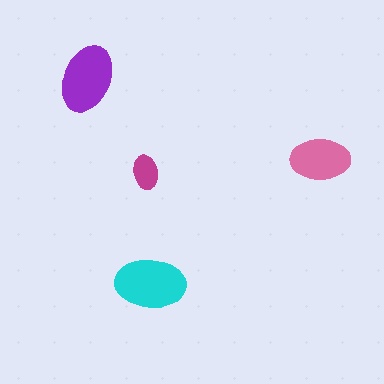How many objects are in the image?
There are 4 objects in the image.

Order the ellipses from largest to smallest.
the cyan one, the purple one, the pink one, the magenta one.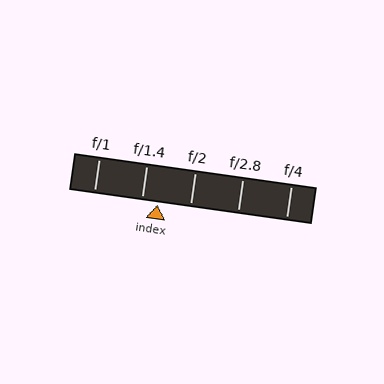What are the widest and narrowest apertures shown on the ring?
The widest aperture shown is f/1 and the narrowest is f/4.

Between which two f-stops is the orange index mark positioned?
The index mark is between f/1.4 and f/2.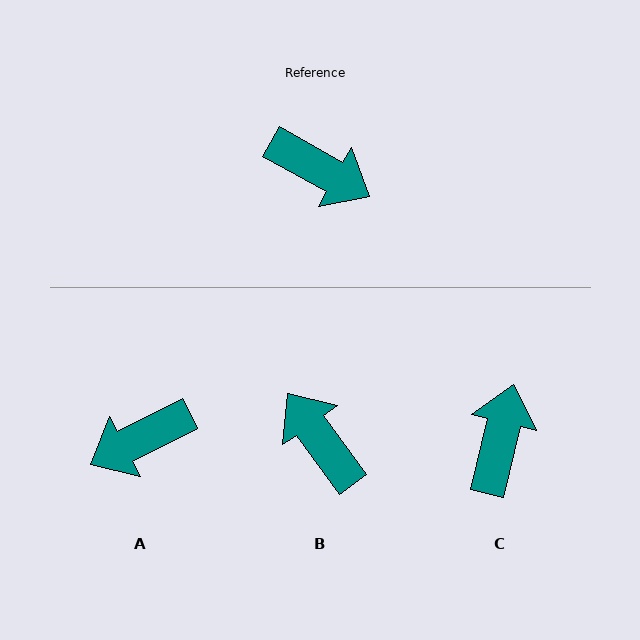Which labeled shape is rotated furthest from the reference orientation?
B, about 155 degrees away.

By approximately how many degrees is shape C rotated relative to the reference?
Approximately 105 degrees counter-clockwise.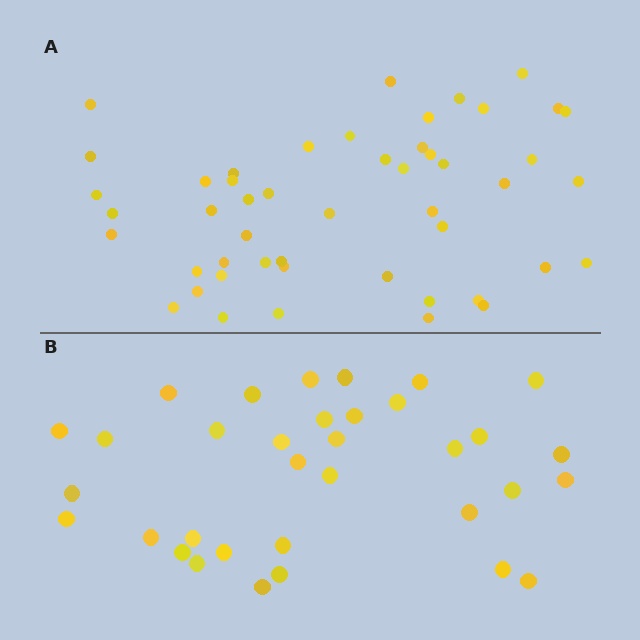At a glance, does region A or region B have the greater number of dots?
Region A (the top region) has more dots.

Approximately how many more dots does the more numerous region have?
Region A has approximately 15 more dots than region B.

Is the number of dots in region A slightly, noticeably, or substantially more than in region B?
Region A has noticeably more, but not dramatically so. The ratio is roughly 1.4 to 1.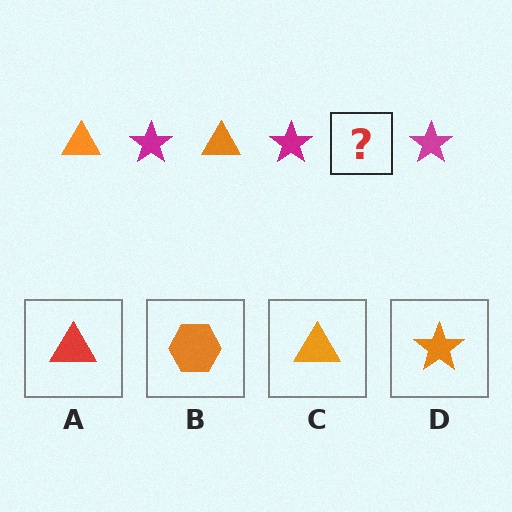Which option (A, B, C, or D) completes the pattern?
C.